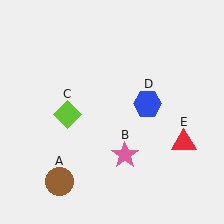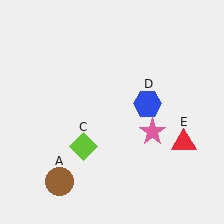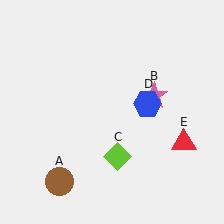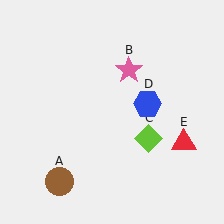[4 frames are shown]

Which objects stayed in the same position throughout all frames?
Brown circle (object A) and blue hexagon (object D) and red triangle (object E) remained stationary.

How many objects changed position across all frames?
2 objects changed position: pink star (object B), lime diamond (object C).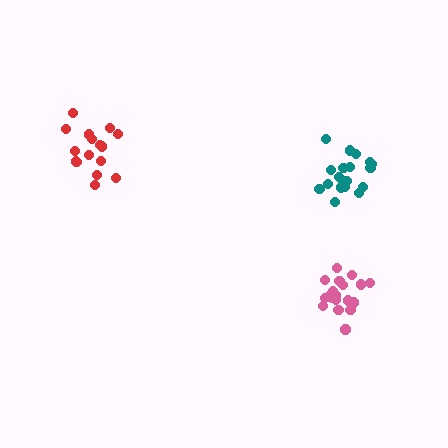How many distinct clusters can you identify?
There are 3 distinct clusters.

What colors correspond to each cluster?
The clusters are colored: teal, red, pink.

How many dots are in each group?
Group 1: 19 dots, Group 2: 16 dots, Group 3: 19 dots (54 total).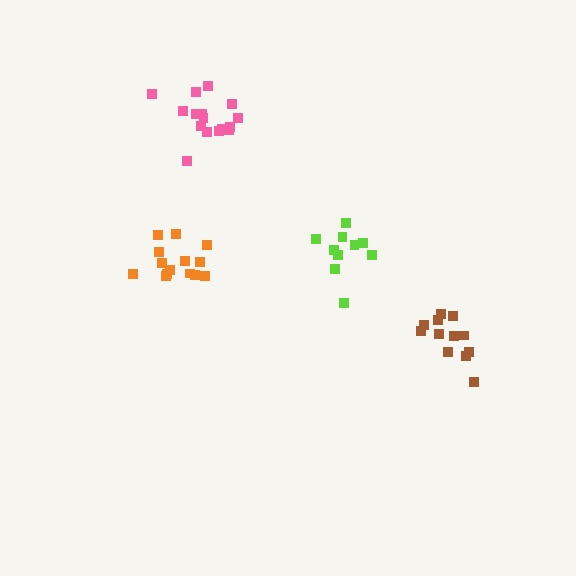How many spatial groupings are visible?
There are 4 spatial groupings.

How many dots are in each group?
Group 1: 14 dots, Group 2: 10 dots, Group 3: 16 dots, Group 4: 12 dots (52 total).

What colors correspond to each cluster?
The clusters are colored: orange, lime, pink, brown.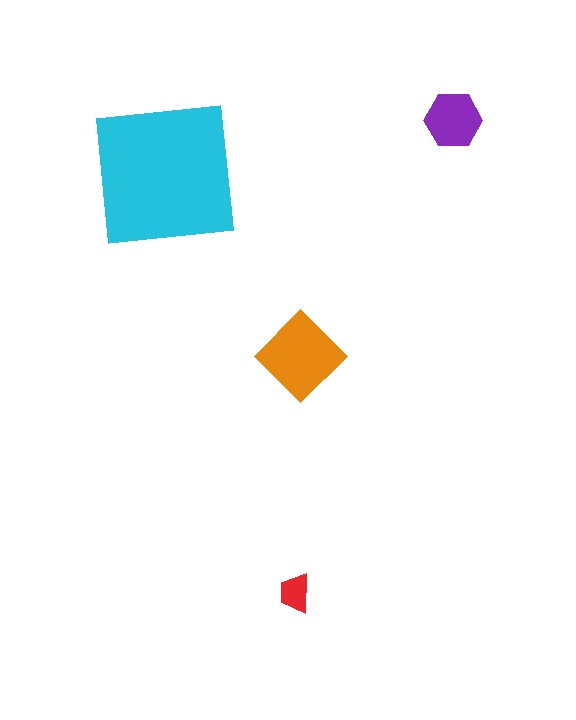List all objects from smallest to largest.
The red trapezoid, the purple hexagon, the orange diamond, the cyan square.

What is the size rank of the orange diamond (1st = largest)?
2nd.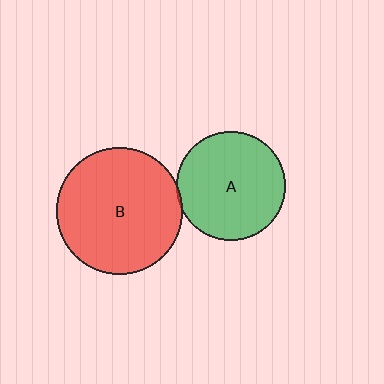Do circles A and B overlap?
Yes.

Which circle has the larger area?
Circle B (red).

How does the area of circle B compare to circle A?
Approximately 1.4 times.